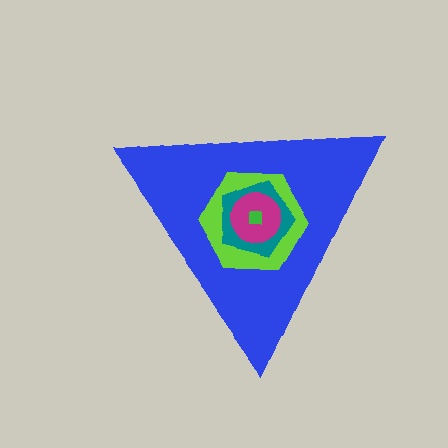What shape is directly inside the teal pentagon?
The magenta circle.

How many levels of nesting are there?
5.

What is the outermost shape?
The blue triangle.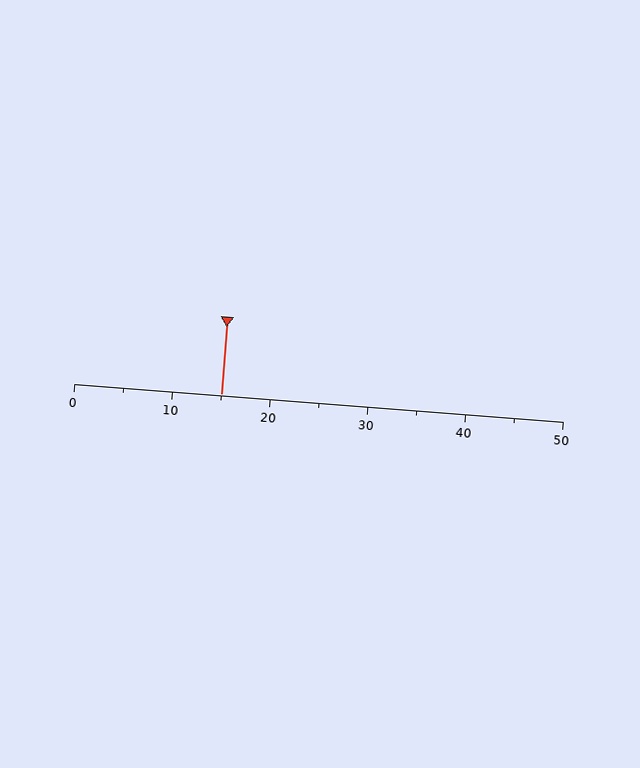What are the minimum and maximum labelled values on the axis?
The axis runs from 0 to 50.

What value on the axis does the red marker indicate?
The marker indicates approximately 15.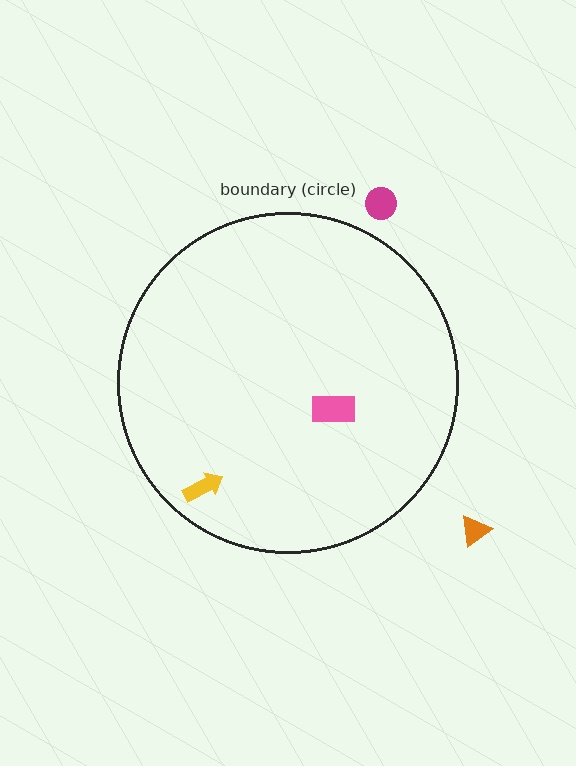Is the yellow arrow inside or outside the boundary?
Inside.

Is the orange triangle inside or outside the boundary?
Outside.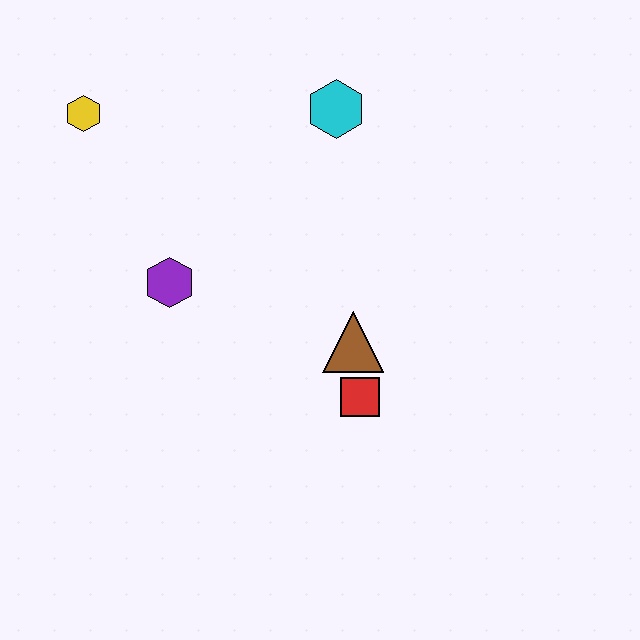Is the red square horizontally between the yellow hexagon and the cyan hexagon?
No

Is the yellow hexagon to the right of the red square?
No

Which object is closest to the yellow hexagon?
The purple hexagon is closest to the yellow hexagon.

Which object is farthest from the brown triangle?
The yellow hexagon is farthest from the brown triangle.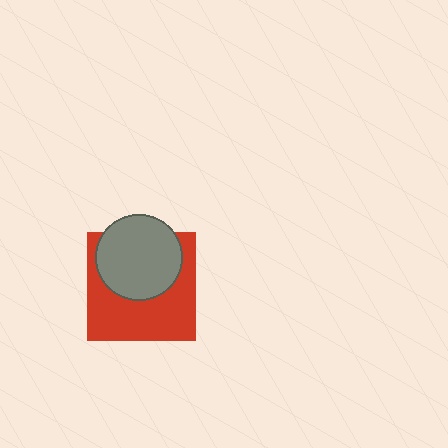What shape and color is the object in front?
The object in front is a gray circle.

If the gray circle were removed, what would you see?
You would see the complete red square.